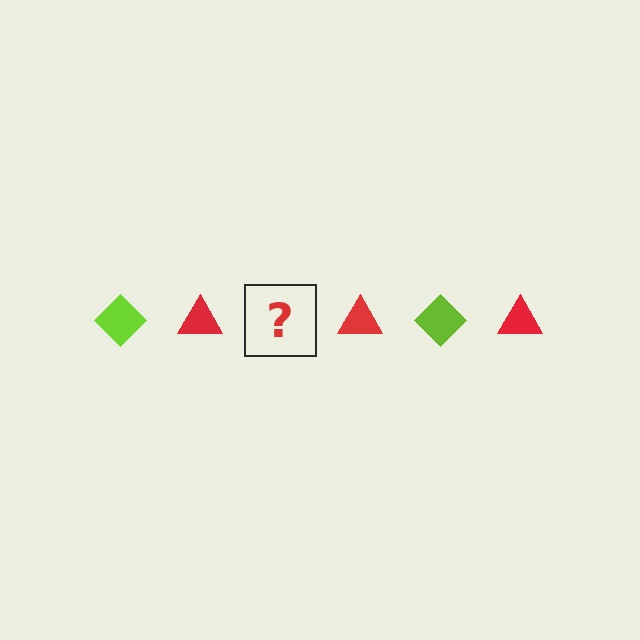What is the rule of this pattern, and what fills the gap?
The rule is that the pattern alternates between lime diamond and red triangle. The gap should be filled with a lime diamond.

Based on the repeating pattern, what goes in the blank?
The blank should be a lime diamond.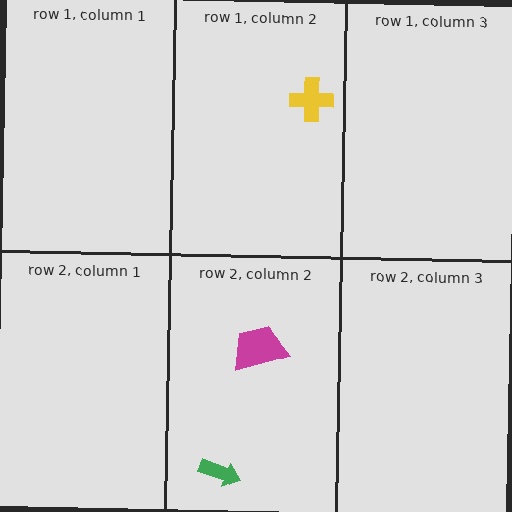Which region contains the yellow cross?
The row 1, column 2 region.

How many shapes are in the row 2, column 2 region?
2.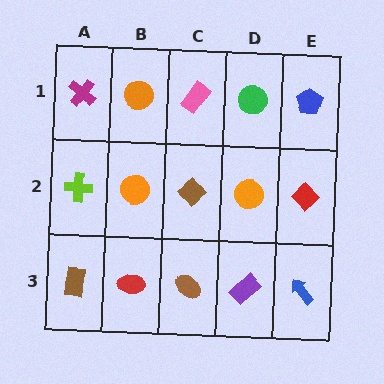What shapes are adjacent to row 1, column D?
An orange circle (row 2, column D), a pink rectangle (row 1, column C), a blue pentagon (row 1, column E).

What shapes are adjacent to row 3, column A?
A lime cross (row 2, column A), a red ellipse (row 3, column B).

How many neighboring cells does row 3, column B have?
3.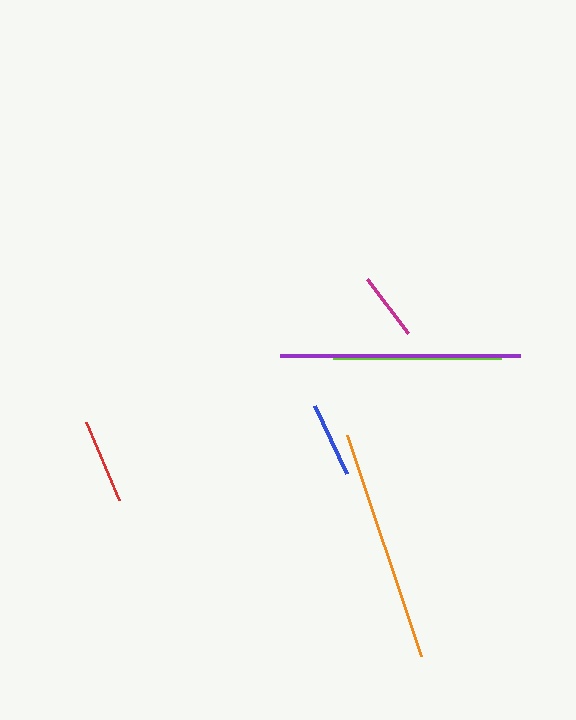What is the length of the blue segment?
The blue segment is approximately 75 pixels long.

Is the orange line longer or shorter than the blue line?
The orange line is longer than the blue line.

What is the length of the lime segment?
The lime segment is approximately 168 pixels long.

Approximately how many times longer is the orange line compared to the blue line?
The orange line is approximately 3.1 times the length of the blue line.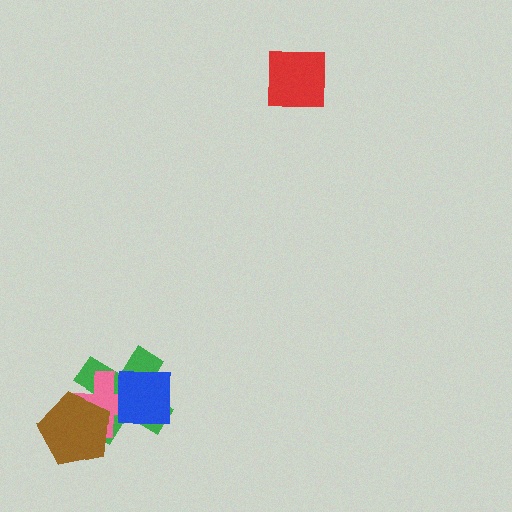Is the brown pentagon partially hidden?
No, no other shape covers it.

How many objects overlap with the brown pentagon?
2 objects overlap with the brown pentagon.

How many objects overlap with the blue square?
2 objects overlap with the blue square.